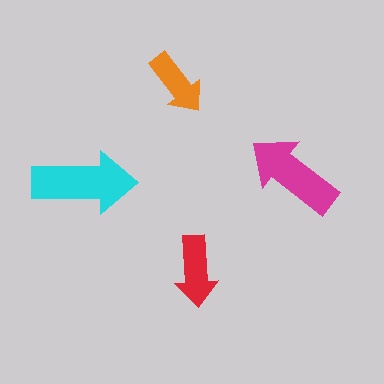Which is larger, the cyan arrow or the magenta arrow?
The cyan one.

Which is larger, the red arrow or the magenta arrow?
The magenta one.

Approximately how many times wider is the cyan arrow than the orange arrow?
About 1.5 times wider.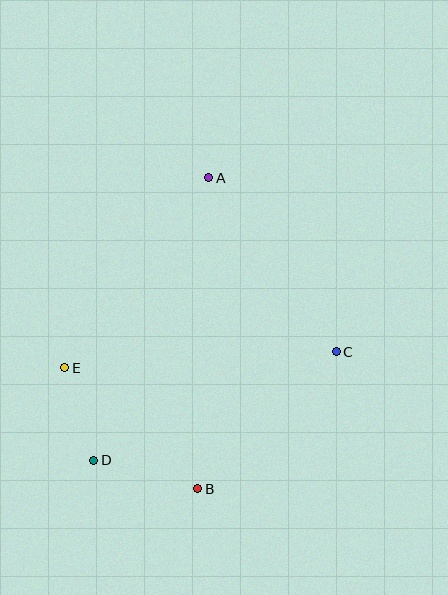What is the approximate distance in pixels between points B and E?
The distance between B and E is approximately 180 pixels.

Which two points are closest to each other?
Points D and E are closest to each other.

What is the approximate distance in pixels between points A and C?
The distance between A and C is approximately 216 pixels.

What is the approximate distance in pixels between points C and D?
The distance between C and D is approximately 266 pixels.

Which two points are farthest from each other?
Points A and B are farthest from each other.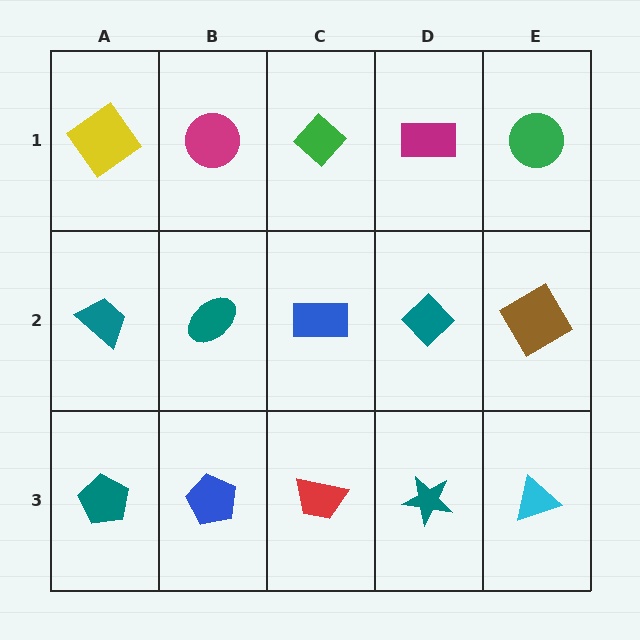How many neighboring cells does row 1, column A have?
2.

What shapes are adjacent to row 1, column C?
A blue rectangle (row 2, column C), a magenta circle (row 1, column B), a magenta rectangle (row 1, column D).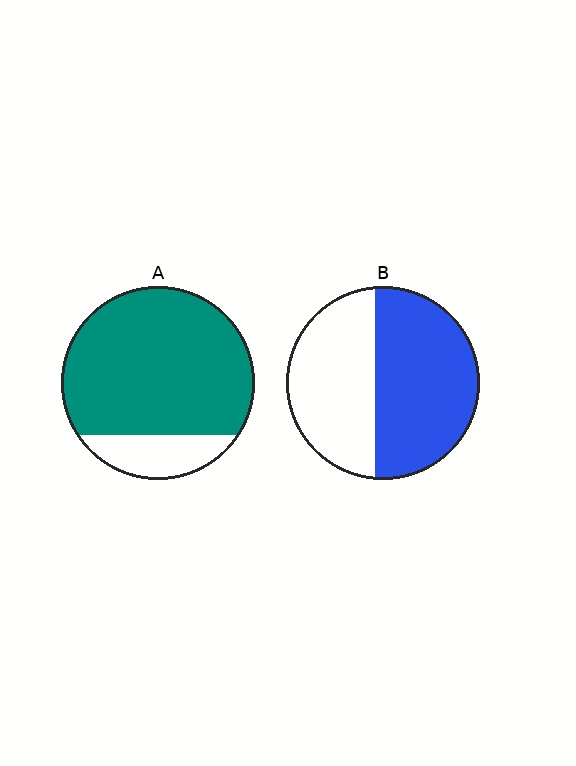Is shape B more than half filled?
Yes.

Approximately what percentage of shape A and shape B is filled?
A is approximately 80% and B is approximately 55%.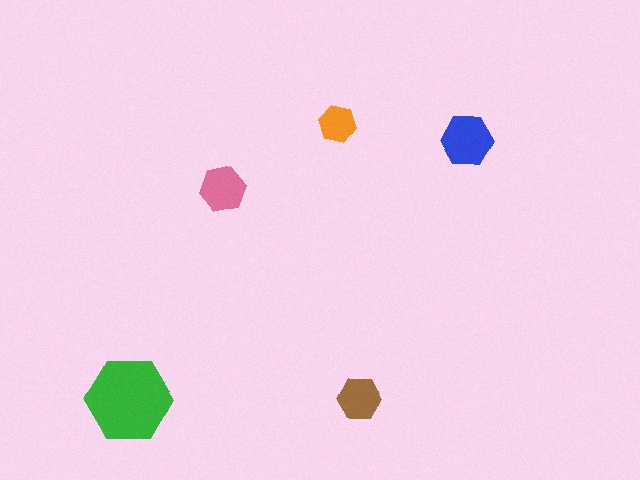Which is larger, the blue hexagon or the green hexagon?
The green one.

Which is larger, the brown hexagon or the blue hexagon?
The blue one.